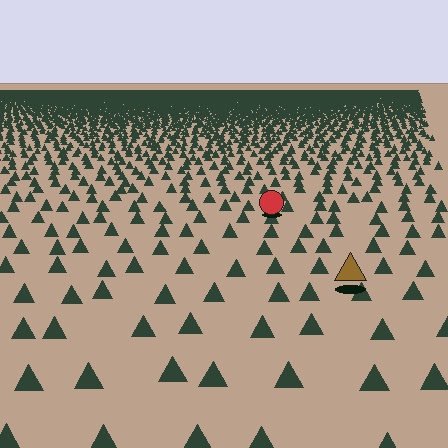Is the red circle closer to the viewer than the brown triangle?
No. The brown triangle is closer — you can tell from the texture gradient: the ground texture is coarser near it.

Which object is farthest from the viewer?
The red circle is farthest from the viewer. It appears smaller and the ground texture around it is denser.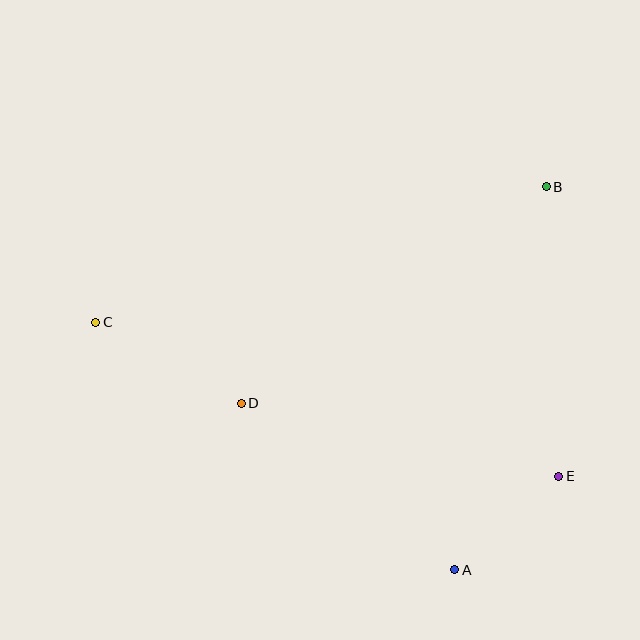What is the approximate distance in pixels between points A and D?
The distance between A and D is approximately 271 pixels.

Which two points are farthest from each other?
Points C and E are farthest from each other.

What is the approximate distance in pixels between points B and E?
The distance between B and E is approximately 290 pixels.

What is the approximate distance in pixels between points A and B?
The distance between A and B is approximately 394 pixels.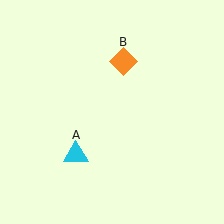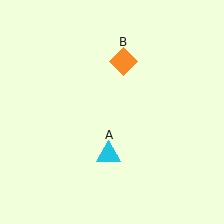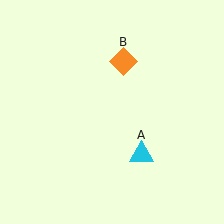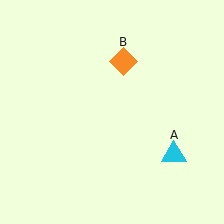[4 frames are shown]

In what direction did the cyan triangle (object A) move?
The cyan triangle (object A) moved right.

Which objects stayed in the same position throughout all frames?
Orange diamond (object B) remained stationary.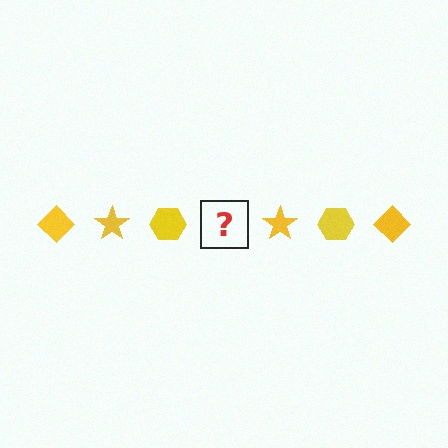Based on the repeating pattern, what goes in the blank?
The blank should be a yellow diamond.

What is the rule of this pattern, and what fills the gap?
The rule is that the pattern cycles through diamond, star, hexagon shapes in yellow. The gap should be filled with a yellow diamond.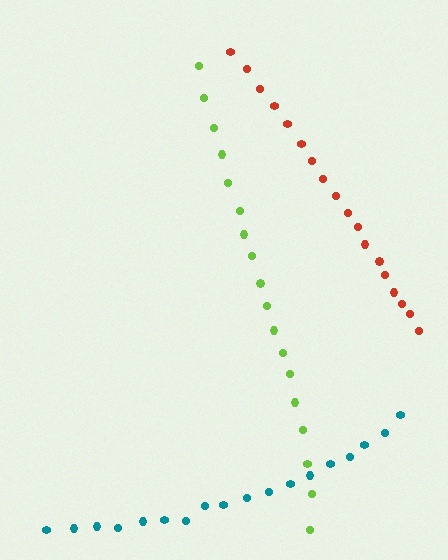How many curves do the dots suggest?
There are 3 distinct paths.